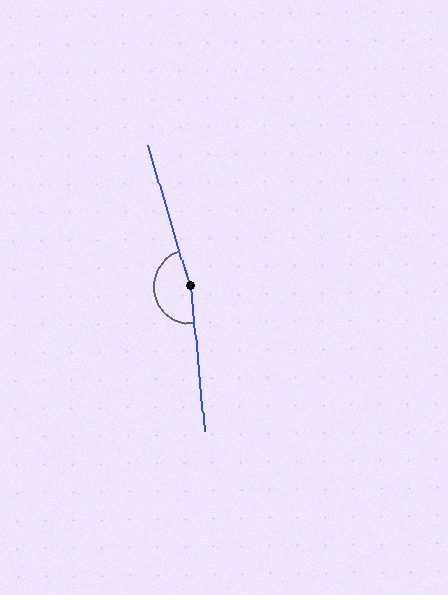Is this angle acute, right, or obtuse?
It is obtuse.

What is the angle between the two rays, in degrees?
Approximately 169 degrees.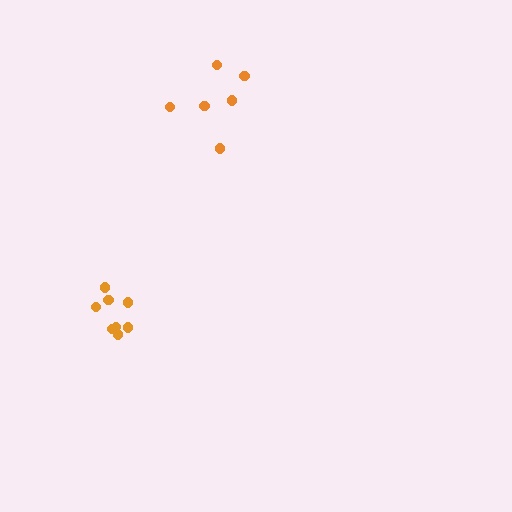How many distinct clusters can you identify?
There are 2 distinct clusters.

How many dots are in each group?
Group 1: 6 dots, Group 2: 8 dots (14 total).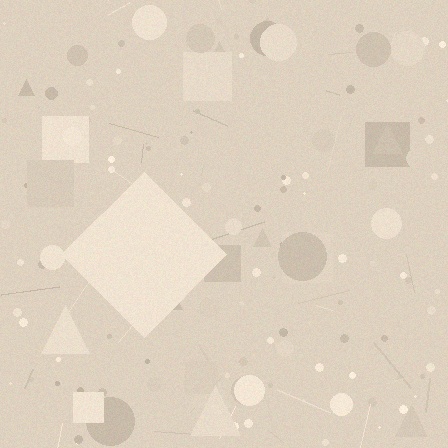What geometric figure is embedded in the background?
A diamond is embedded in the background.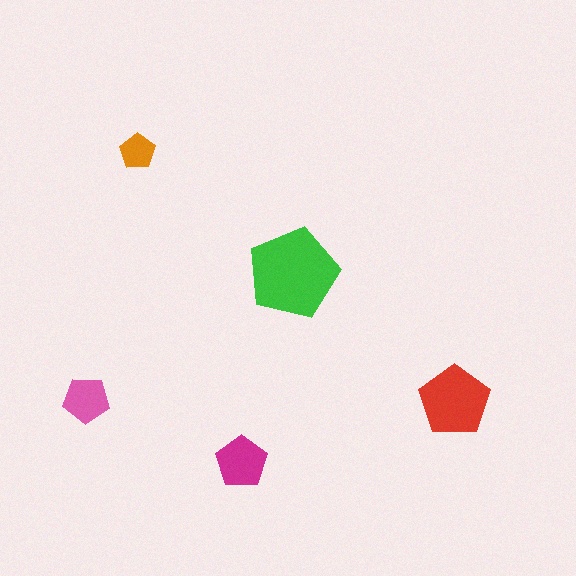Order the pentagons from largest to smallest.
the green one, the red one, the magenta one, the pink one, the orange one.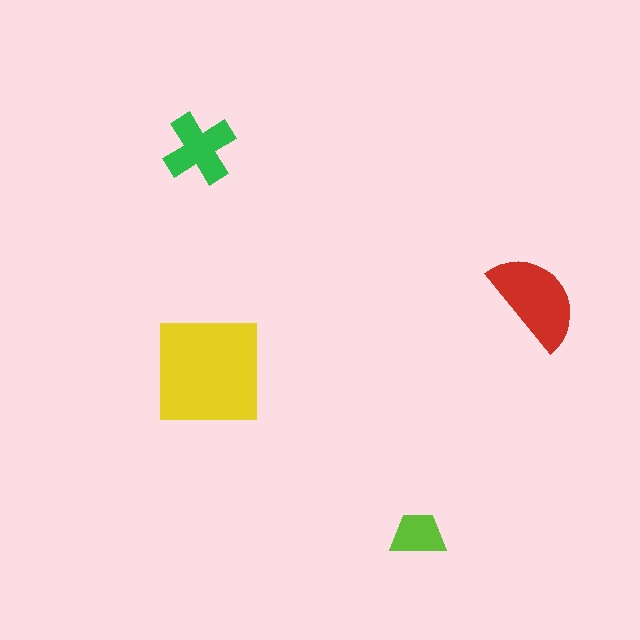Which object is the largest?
The yellow square.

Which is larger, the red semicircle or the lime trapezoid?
The red semicircle.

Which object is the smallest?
The lime trapezoid.